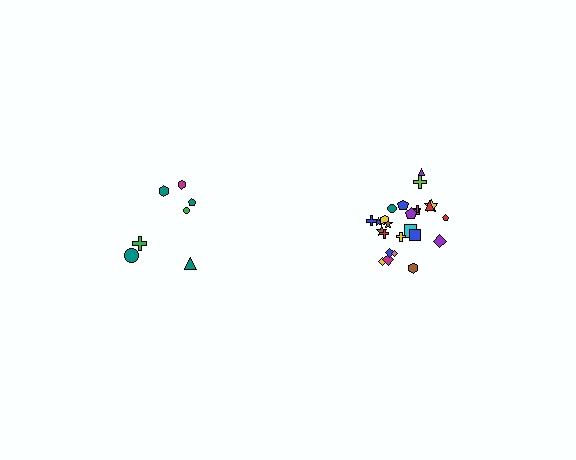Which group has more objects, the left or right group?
The right group.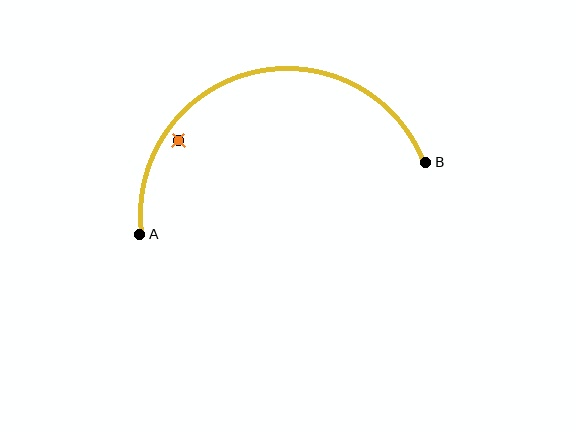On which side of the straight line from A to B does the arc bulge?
The arc bulges above the straight line connecting A and B.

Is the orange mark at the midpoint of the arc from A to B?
No — the orange mark does not lie on the arc at all. It sits slightly inside the curve.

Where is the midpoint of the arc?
The arc midpoint is the point on the curve farthest from the straight line joining A and B. It sits above that line.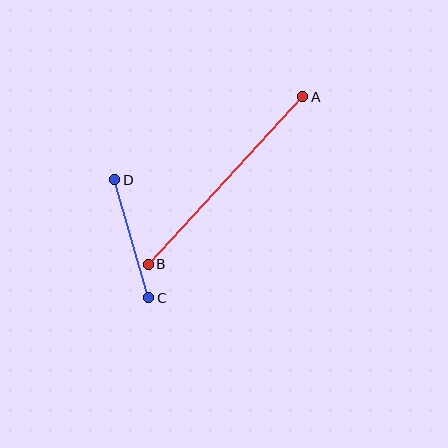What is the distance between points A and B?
The distance is approximately 228 pixels.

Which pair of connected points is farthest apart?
Points A and B are farthest apart.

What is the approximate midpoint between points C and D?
The midpoint is at approximately (132, 239) pixels.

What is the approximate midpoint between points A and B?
The midpoint is at approximately (225, 180) pixels.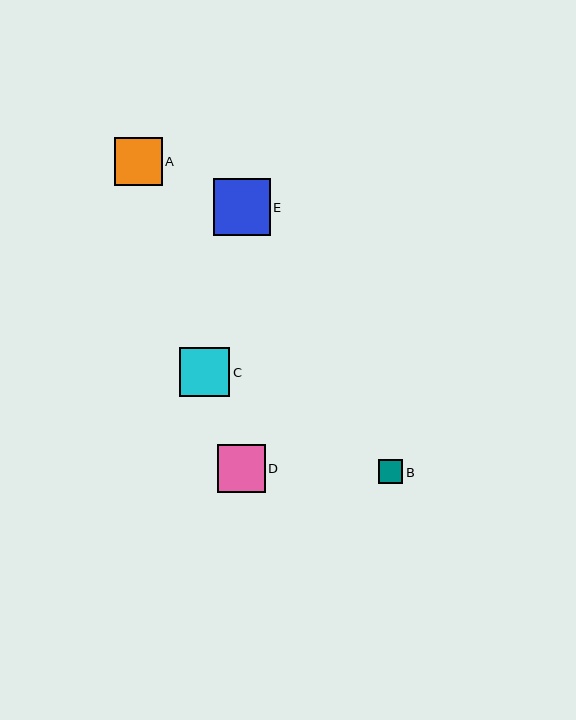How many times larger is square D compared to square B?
Square D is approximately 2.0 times the size of square B.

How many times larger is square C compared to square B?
Square C is approximately 2.1 times the size of square B.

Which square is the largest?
Square E is the largest with a size of approximately 57 pixels.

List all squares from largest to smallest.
From largest to smallest: E, C, D, A, B.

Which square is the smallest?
Square B is the smallest with a size of approximately 24 pixels.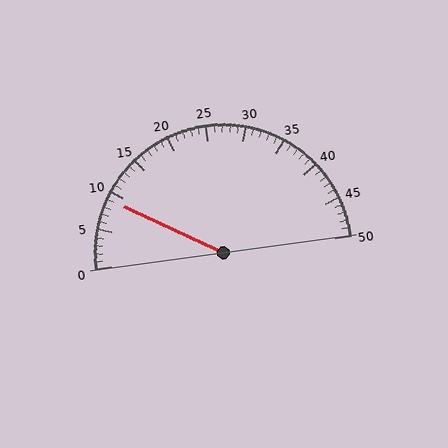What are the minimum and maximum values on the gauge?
The gauge ranges from 0 to 50.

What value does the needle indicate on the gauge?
The needle indicates approximately 9.